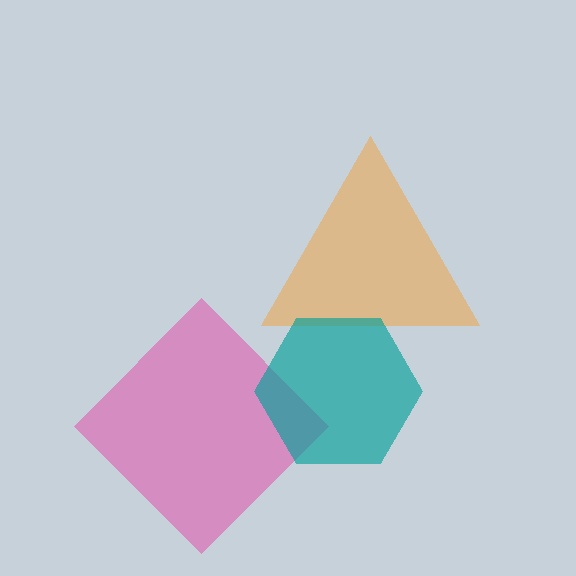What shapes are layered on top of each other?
The layered shapes are: a pink diamond, an orange triangle, a teal hexagon.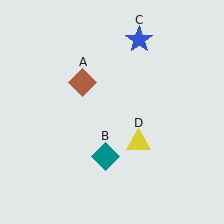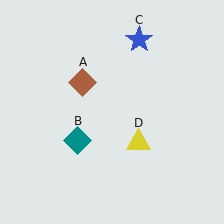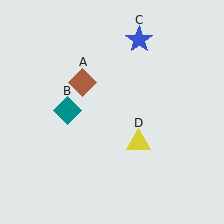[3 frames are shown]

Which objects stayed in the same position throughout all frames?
Brown diamond (object A) and blue star (object C) and yellow triangle (object D) remained stationary.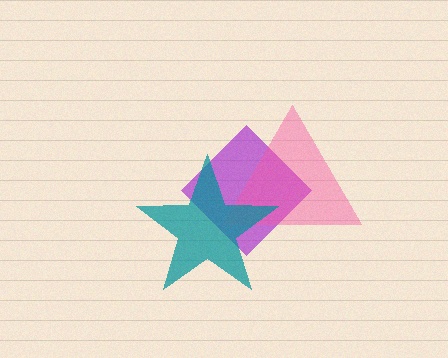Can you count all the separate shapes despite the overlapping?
Yes, there are 3 separate shapes.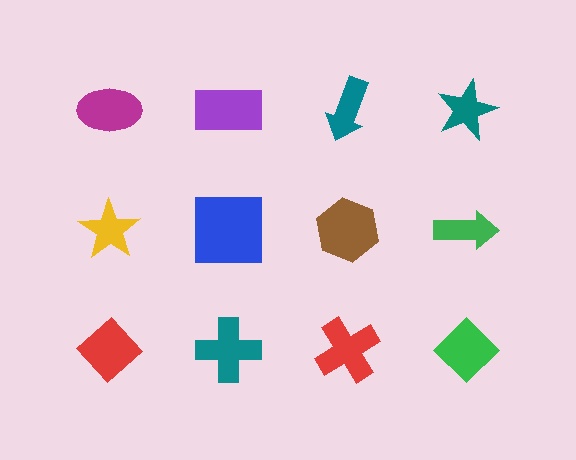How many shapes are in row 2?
4 shapes.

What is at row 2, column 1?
A yellow star.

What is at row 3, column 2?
A teal cross.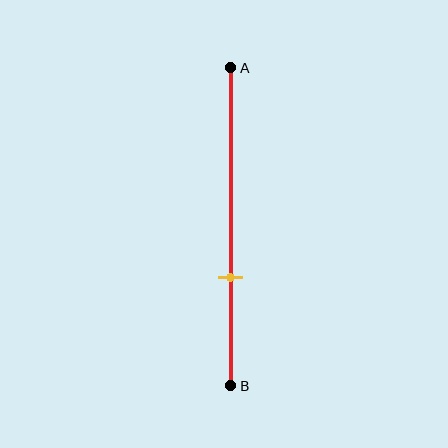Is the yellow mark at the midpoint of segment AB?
No, the mark is at about 65% from A, not at the 50% midpoint.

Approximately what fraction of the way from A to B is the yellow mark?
The yellow mark is approximately 65% of the way from A to B.